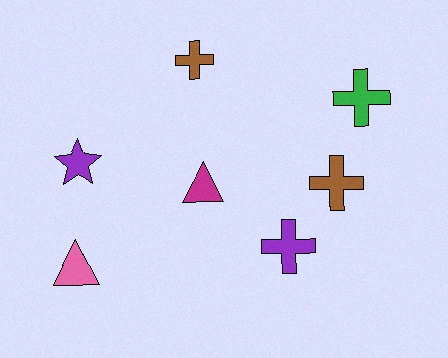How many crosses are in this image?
There are 4 crosses.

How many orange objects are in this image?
There are no orange objects.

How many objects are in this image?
There are 7 objects.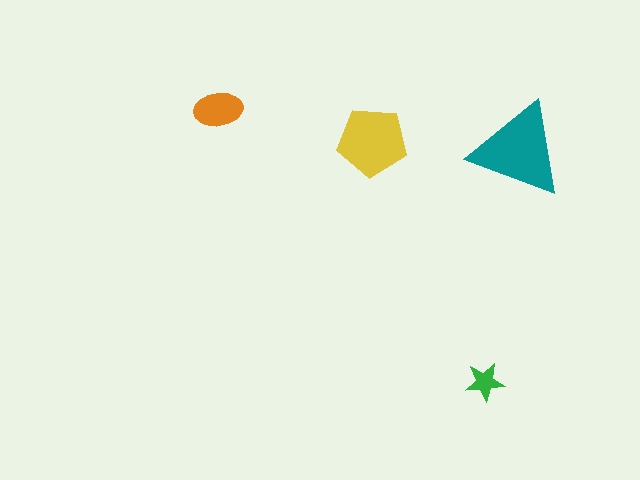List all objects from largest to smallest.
The teal triangle, the yellow pentagon, the orange ellipse, the green star.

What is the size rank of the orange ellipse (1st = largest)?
3rd.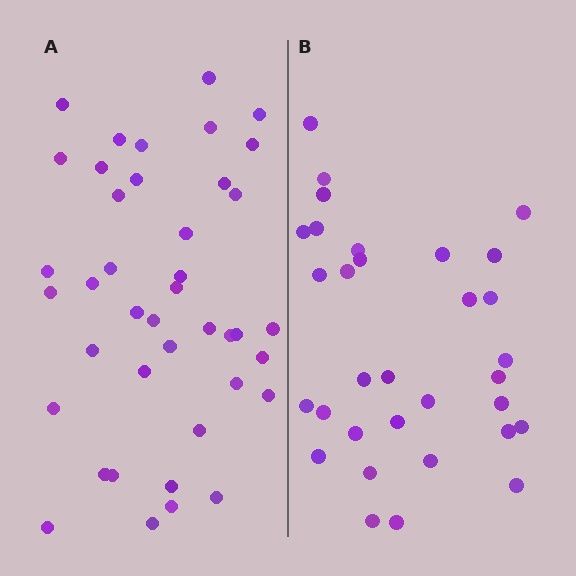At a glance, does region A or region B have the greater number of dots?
Region A (the left region) has more dots.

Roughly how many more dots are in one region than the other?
Region A has roughly 8 or so more dots than region B.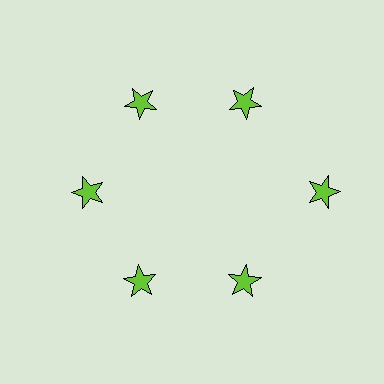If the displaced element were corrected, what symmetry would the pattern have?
It would have 6-fold rotational symmetry — the pattern would map onto itself every 60 degrees.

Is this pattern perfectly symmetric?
No. The 6 lime stars are arranged in a ring, but one element near the 3 o'clock position is pushed outward from the center, breaking the 6-fold rotational symmetry.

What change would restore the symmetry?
The symmetry would be restored by moving it inward, back onto the ring so that all 6 stars sit at equal angles and equal distance from the center.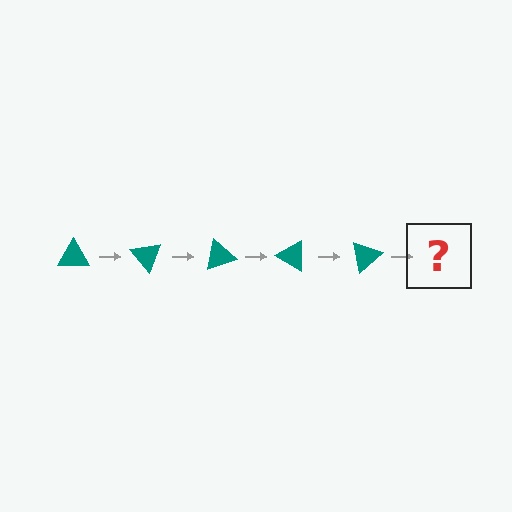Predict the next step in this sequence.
The next step is a teal triangle rotated 250 degrees.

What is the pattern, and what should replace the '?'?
The pattern is that the triangle rotates 50 degrees each step. The '?' should be a teal triangle rotated 250 degrees.